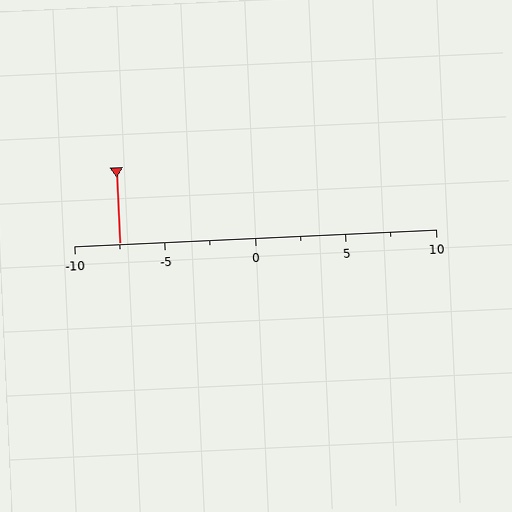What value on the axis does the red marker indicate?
The marker indicates approximately -7.5.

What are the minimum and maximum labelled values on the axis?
The axis runs from -10 to 10.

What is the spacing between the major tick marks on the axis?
The major ticks are spaced 5 apart.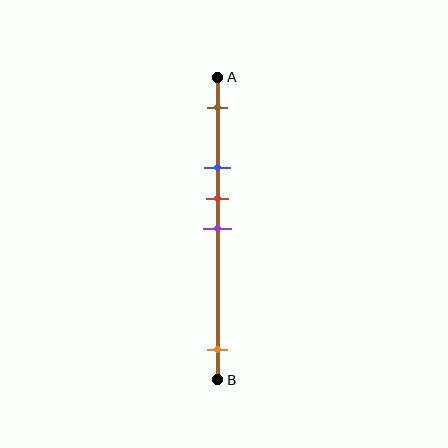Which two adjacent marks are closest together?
The red and purple marks are the closest adjacent pair.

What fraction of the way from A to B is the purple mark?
The purple mark is approximately 50% (0.5) of the way from A to B.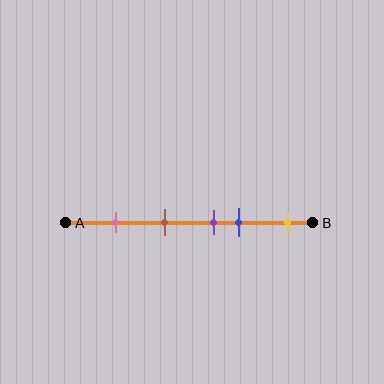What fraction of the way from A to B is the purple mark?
The purple mark is approximately 60% (0.6) of the way from A to B.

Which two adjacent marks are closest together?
The purple and blue marks are the closest adjacent pair.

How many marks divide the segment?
There are 5 marks dividing the segment.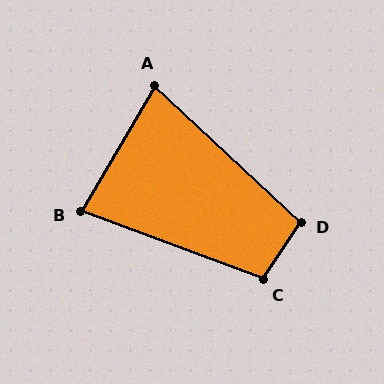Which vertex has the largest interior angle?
C, at approximately 103 degrees.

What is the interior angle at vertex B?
Approximately 80 degrees (acute).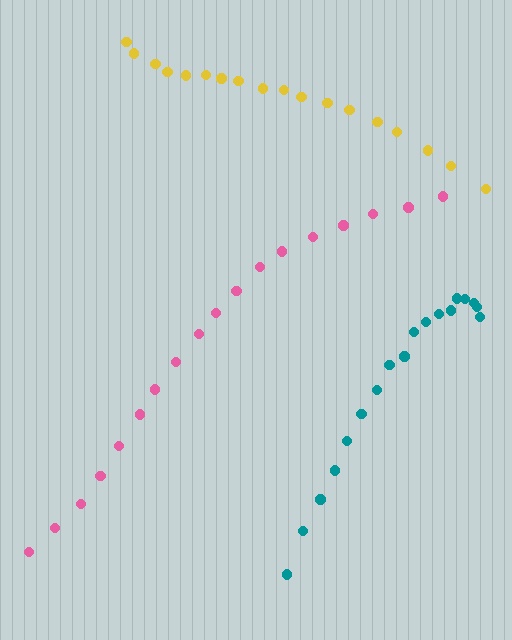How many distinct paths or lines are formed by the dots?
There are 3 distinct paths.